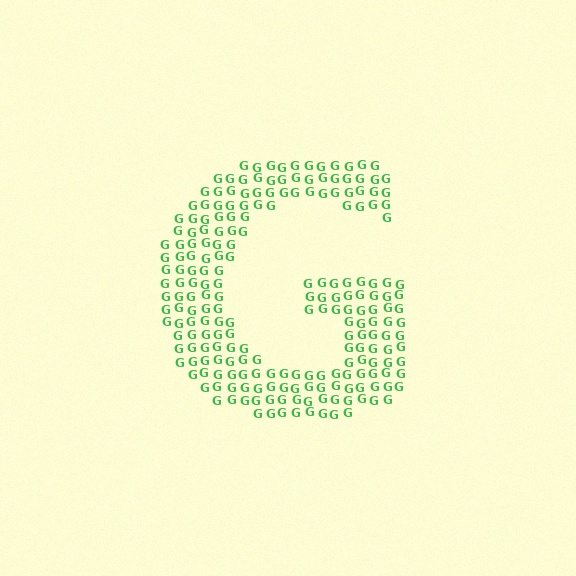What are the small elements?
The small elements are letter G's.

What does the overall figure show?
The overall figure shows the letter G.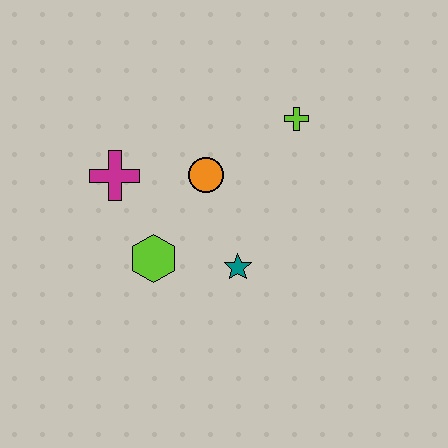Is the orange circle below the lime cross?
Yes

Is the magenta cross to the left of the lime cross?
Yes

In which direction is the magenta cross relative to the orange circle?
The magenta cross is to the left of the orange circle.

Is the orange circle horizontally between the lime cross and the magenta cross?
Yes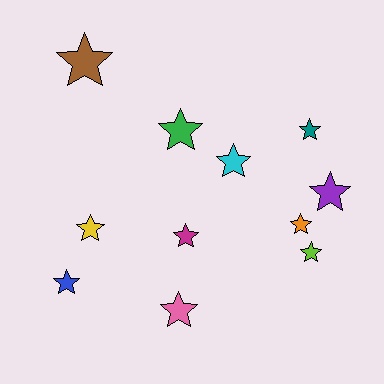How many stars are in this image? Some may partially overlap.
There are 11 stars.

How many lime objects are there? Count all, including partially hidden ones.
There is 1 lime object.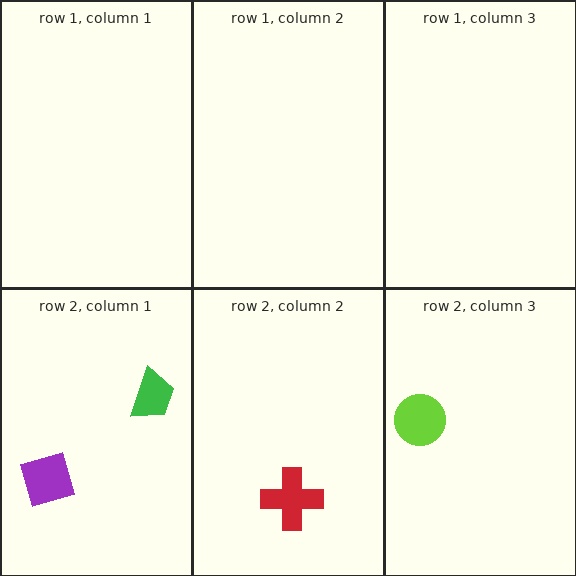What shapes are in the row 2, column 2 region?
The red cross.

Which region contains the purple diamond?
The row 2, column 1 region.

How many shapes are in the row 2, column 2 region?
1.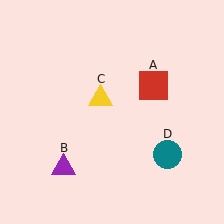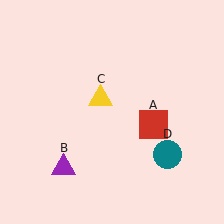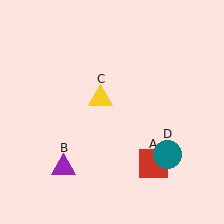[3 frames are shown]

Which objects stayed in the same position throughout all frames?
Purple triangle (object B) and yellow triangle (object C) and teal circle (object D) remained stationary.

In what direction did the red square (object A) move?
The red square (object A) moved down.